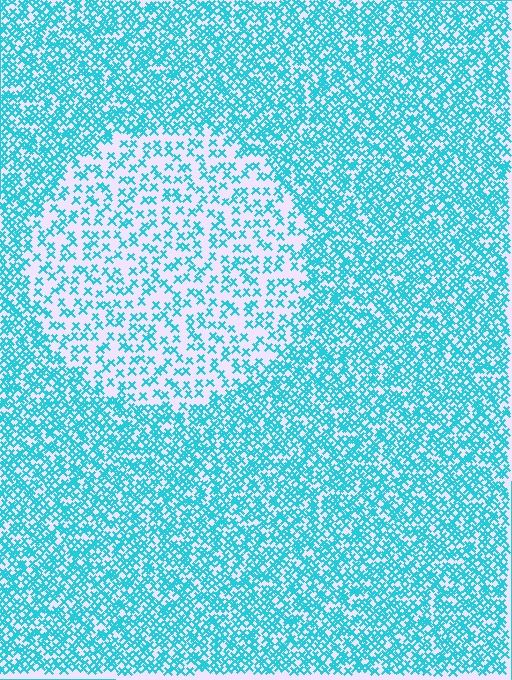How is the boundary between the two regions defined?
The boundary is defined by a change in element density (approximately 2.3x ratio). All elements are the same color, size, and shape.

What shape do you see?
I see a circle.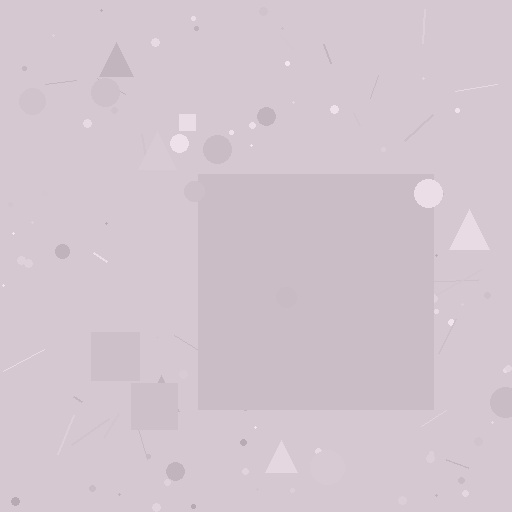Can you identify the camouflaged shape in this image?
The camouflaged shape is a square.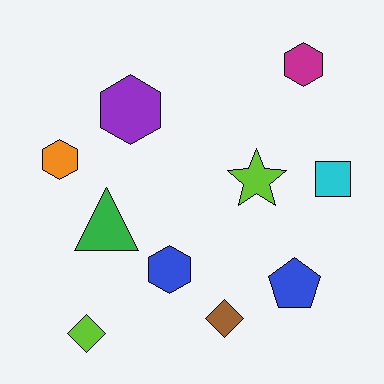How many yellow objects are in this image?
There are no yellow objects.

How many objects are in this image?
There are 10 objects.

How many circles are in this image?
There are no circles.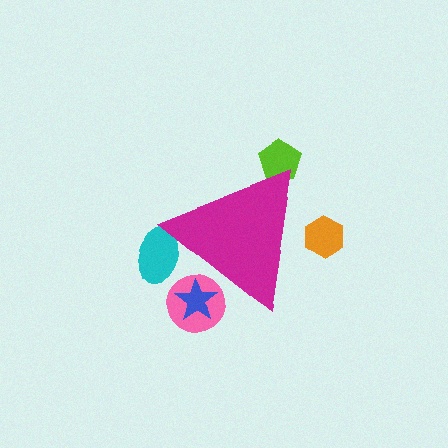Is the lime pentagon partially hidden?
Yes, the lime pentagon is partially hidden behind the magenta triangle.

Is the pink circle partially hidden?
Yes, the pink circle is partially hidden behind the magenta triangle.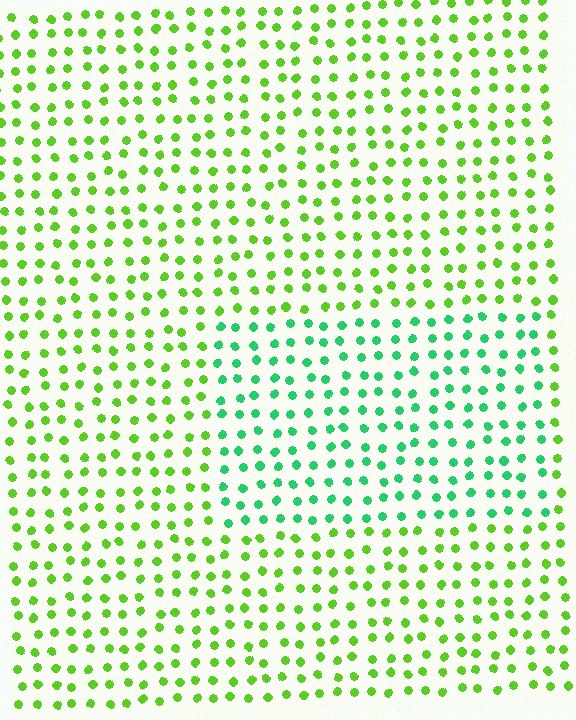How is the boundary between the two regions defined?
The boundary is defined purely by a slight shift in hue (about 44 degrees). Spacing, size, and orientation are identical on both sides.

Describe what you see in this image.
The image is filled with small lime elements in a uniform arrangement. A rectangle-shaped region is visible where the elements are tinted to a slightly different hue, forming a subtle color boundary.